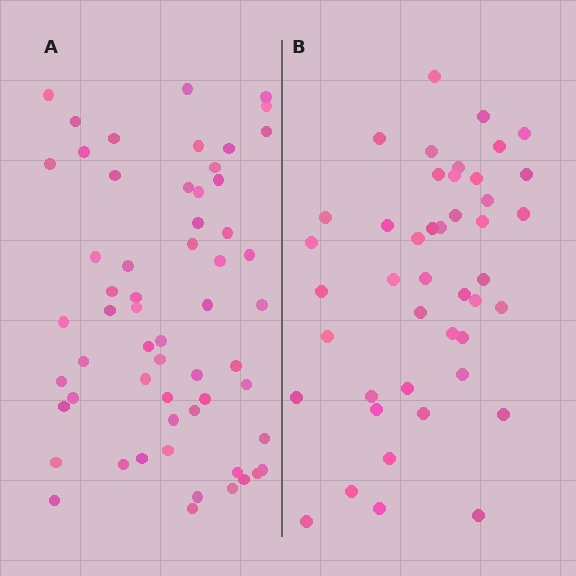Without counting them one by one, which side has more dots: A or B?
Region A (the left region) has more dots.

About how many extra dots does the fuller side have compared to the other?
Region A has approximately 15 more dots than region B.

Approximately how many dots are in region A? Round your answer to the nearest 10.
About 60 dots. (The exact count is 58, which rounds to 60.)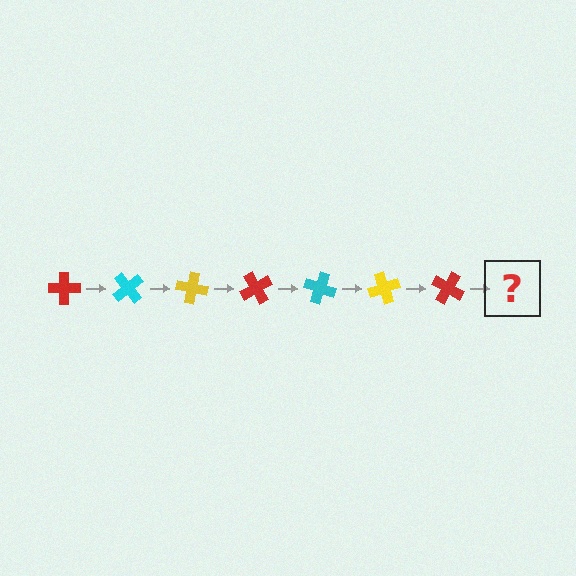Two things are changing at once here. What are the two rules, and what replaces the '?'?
The two rules are that it rotates 50 degrees each step and the color cycles through red, cyan, and yellow. The '?' should be a cyan cross, rotated 350 degrees from the start.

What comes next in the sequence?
The next element should be a cyan cross, rotated 350 degrees from the start.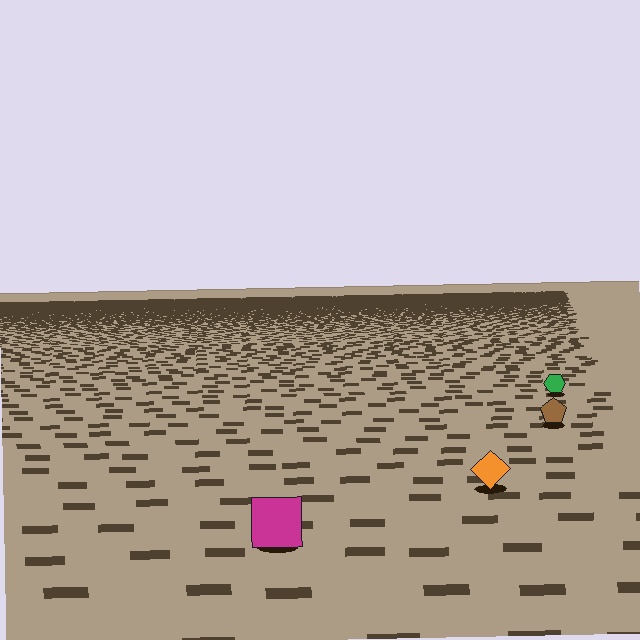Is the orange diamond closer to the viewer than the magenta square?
No. The magenta square is closer — you can tell from the texture gradient: the ground texture is coarser near it.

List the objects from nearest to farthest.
From nearest to farthest: the magenta square, the orange diamond, the brown pentagon, the green hexagon.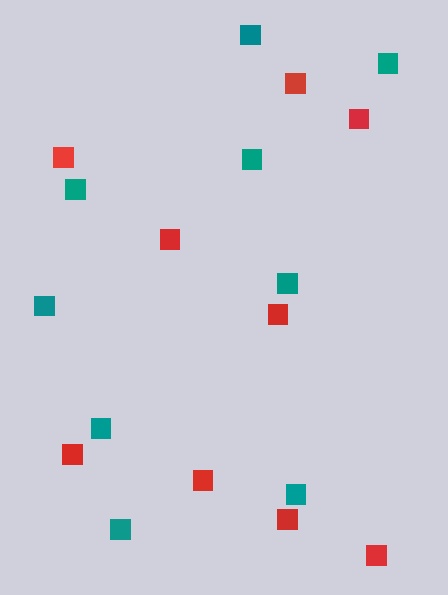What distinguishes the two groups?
There are 2 groups: one group of red squares (9) and one group of teal squares (9).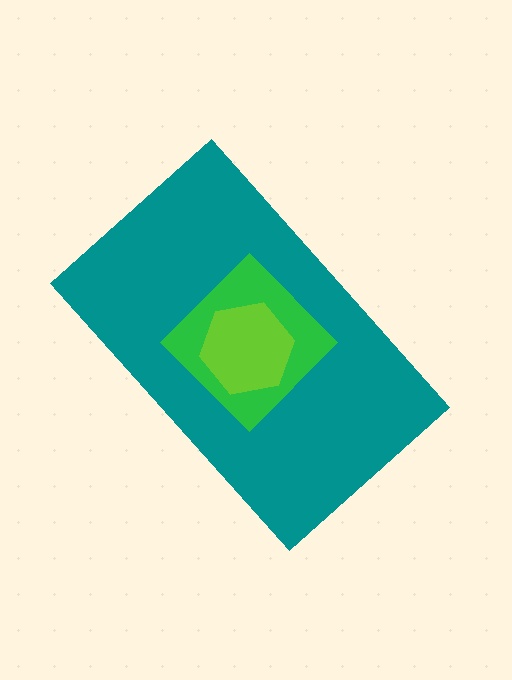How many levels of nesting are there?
3.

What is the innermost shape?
The lime hexagon.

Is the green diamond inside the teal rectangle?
Yes.